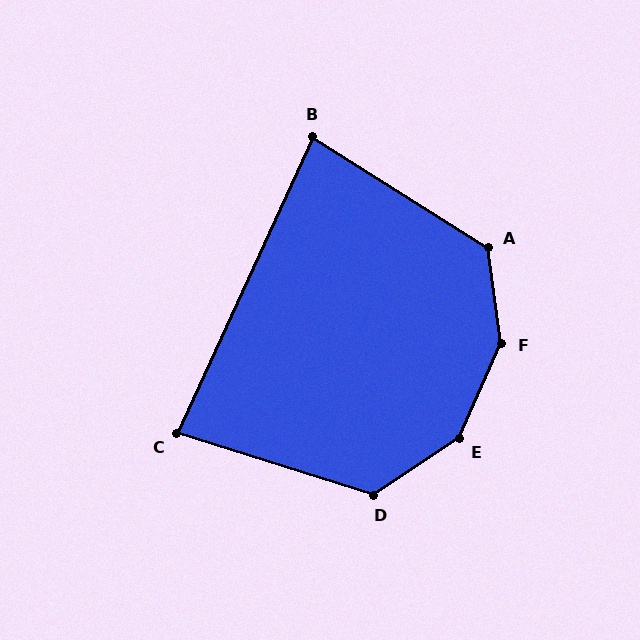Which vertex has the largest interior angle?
F, at approximately 148 degrees.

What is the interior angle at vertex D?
Approximately 129 degrees (obtuse).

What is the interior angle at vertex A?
Approximately 130 degrees (obtuse).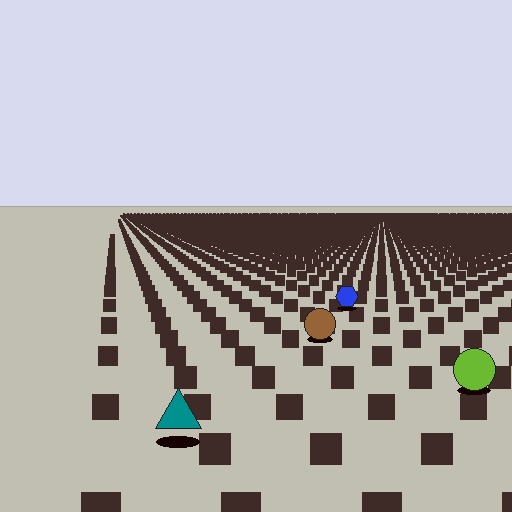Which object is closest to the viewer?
The teal triangle is closest. The texture marks near it are larger and more spread out.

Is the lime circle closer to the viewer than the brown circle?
Yes. The lime circle is closer — you can tell from the texture gradient: the ground texture is coarser near it.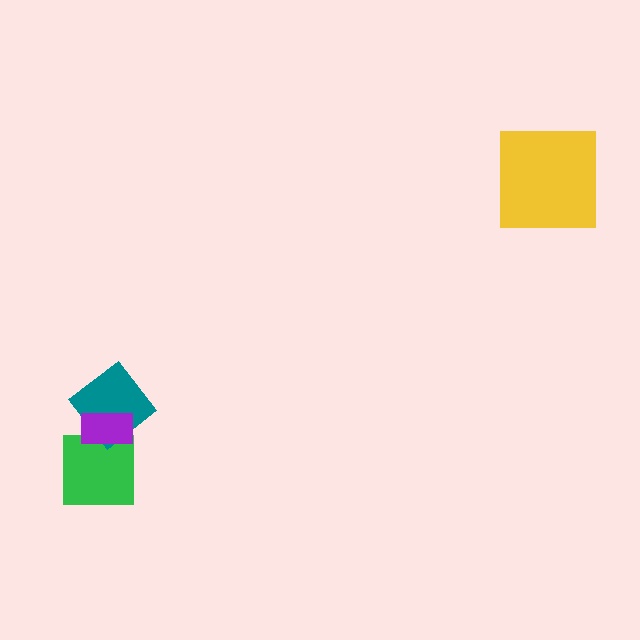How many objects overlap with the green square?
2 objects overlap with the green square.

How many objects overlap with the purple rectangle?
2 objects overlap with the purple rectangle.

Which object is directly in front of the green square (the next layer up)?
The teal diamond is directly in front of the green square.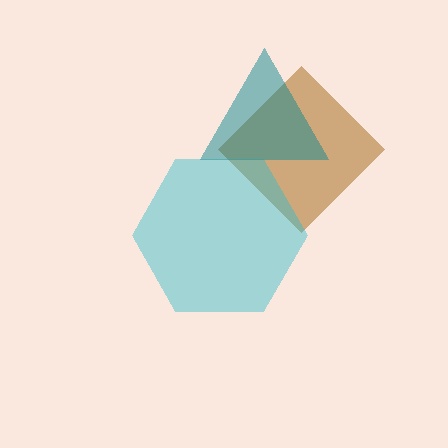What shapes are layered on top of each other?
The layered shapes are: a brown diamond, a cyan hexagon, a teal triangle.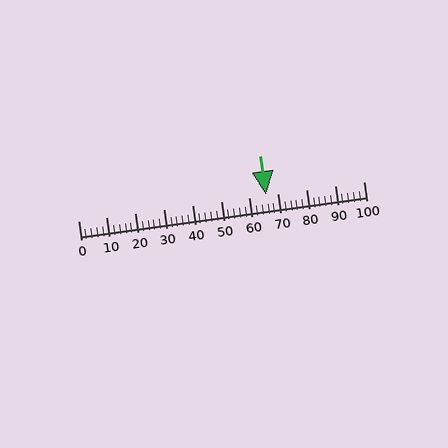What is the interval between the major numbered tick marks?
The major tick marks are spaced 10 units apart.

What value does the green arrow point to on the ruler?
The green arrow points to approximately 66.